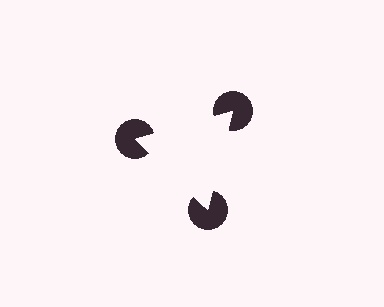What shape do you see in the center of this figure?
An illusory triangle — its edges are inferred from the aligned wedge cuts in the pac-man discs, not physically drawn.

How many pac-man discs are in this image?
There are 3 — one at each vertex of the illusory triangle.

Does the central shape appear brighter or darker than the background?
It typically appears slightly brighter than the background, even though no actual brightness change is drawn.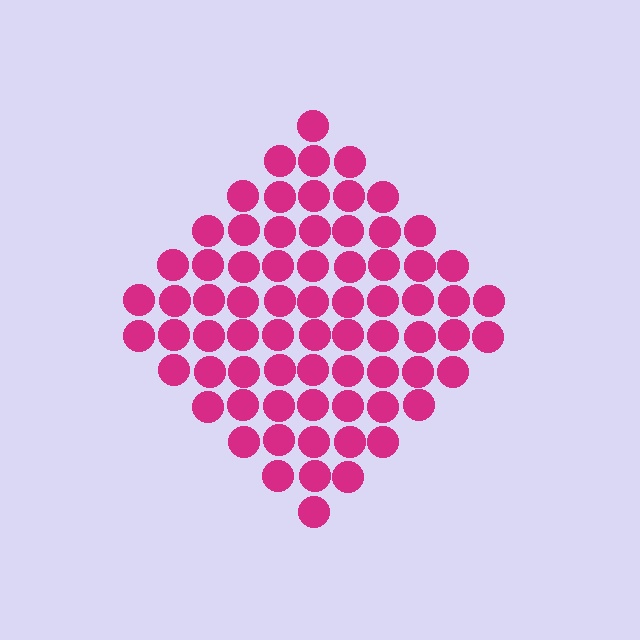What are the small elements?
The small elements are circles.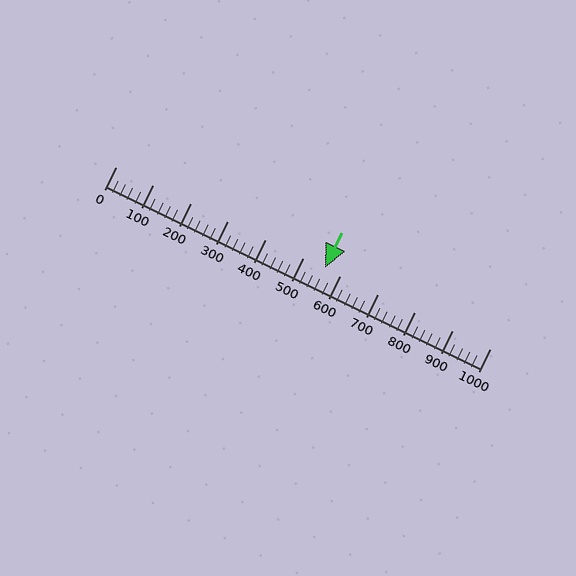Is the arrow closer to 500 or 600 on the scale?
The arrow is closer to 600.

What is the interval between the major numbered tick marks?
The major tick marks are spaced 100 units apart.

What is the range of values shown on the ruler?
The ruler shows values from 0 to 1000.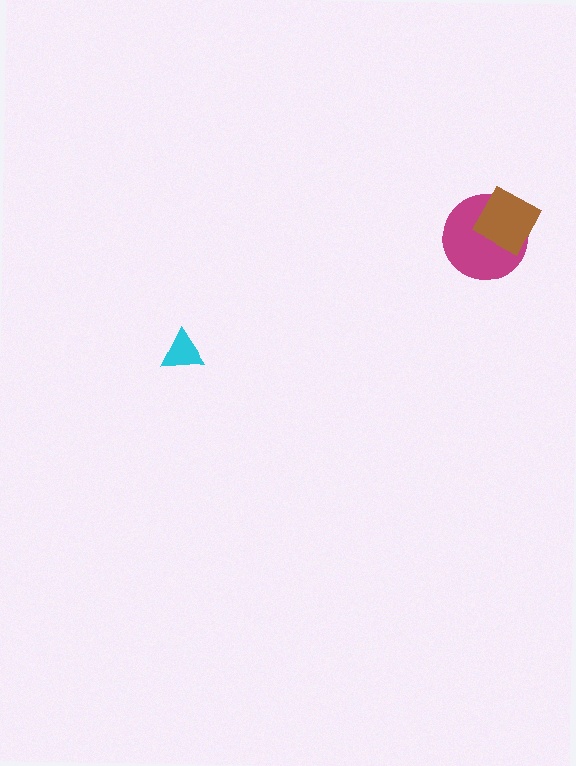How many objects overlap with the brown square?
1 object overlaps with the brown square.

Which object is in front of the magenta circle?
The brown square is in front of the magenta circle.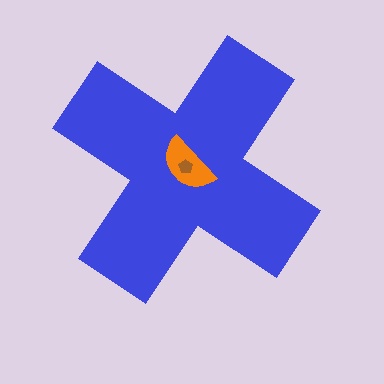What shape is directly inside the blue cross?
The orange semicircle.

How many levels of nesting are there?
3.